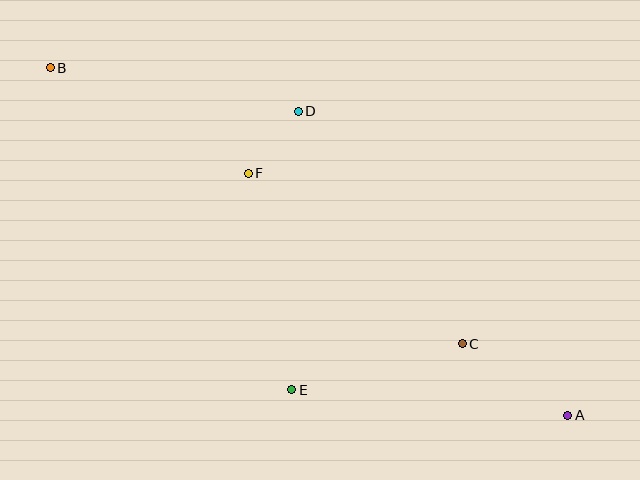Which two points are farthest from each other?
Points A and B are farthest from each other.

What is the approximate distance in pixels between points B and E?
The distance between B and E is approximately 402 pixels.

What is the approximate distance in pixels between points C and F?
The distance between C and F is approximately 274 pixels.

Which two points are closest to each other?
Points D and F are closest to each other.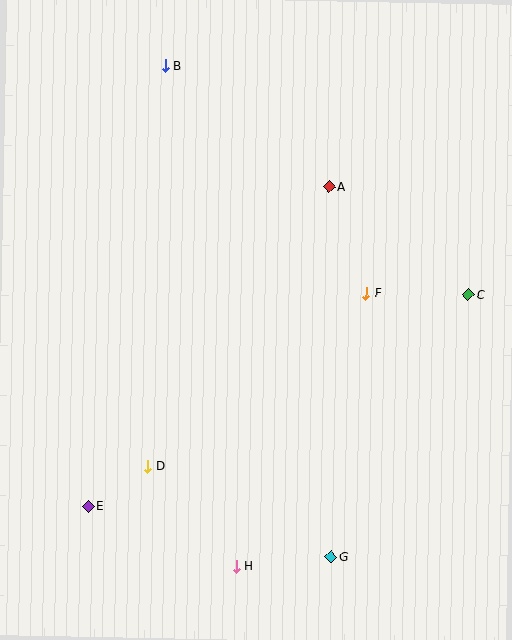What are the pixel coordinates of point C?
Point C is at (468, 295).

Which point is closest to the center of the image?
Point F at (366, 293) is closest to the center.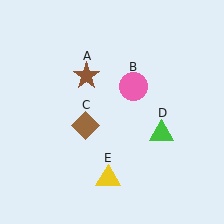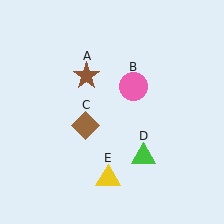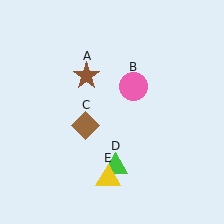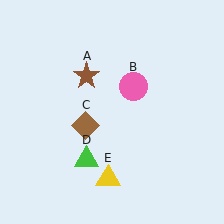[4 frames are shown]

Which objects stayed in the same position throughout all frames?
Brown star (object A) and pink circle (object B) and brown diamond (object C) and yellow triangle (object E) remained stationary.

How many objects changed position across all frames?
1 object changed position: green triangle (object D).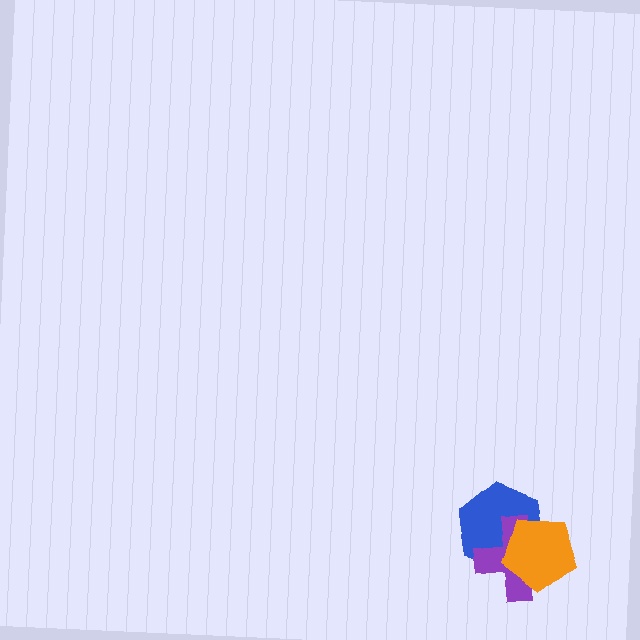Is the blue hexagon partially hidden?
Yes, it is partially covered by another shape.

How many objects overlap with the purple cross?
2 objects overlap with the purple cross.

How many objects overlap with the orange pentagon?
2 objects overlap with the orange pentagon.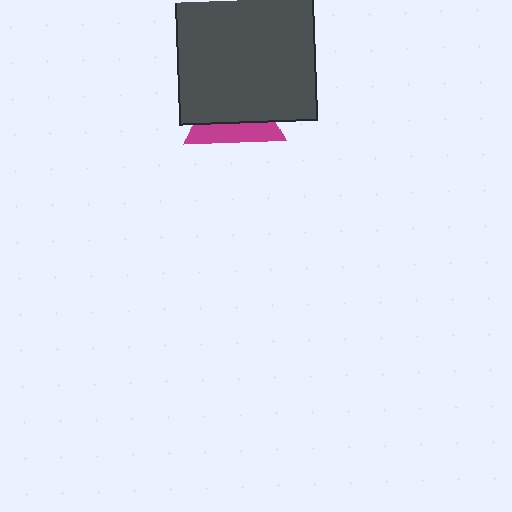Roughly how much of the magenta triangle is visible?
A small part of it is visible (roughly 36%).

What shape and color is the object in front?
The object in front is a dark gray rectangle.